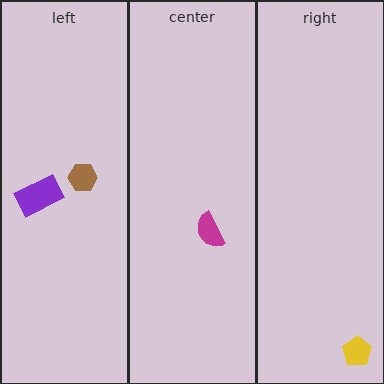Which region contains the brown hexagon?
The left region.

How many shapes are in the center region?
1.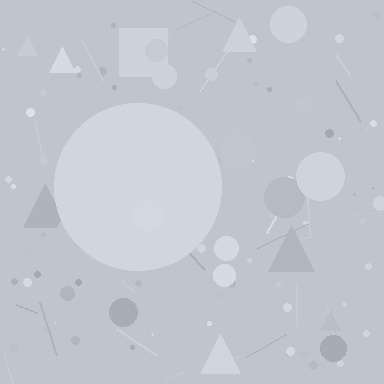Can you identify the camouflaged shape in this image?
The camouflaged shape is a circle.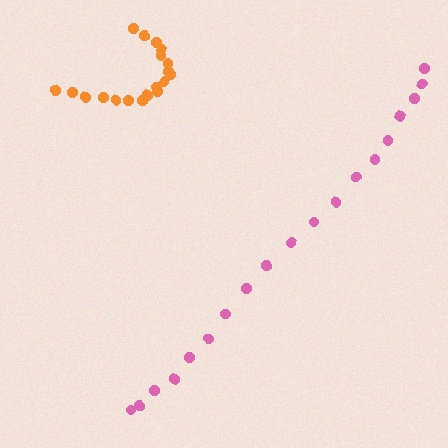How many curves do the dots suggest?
There are 2 distinct paths.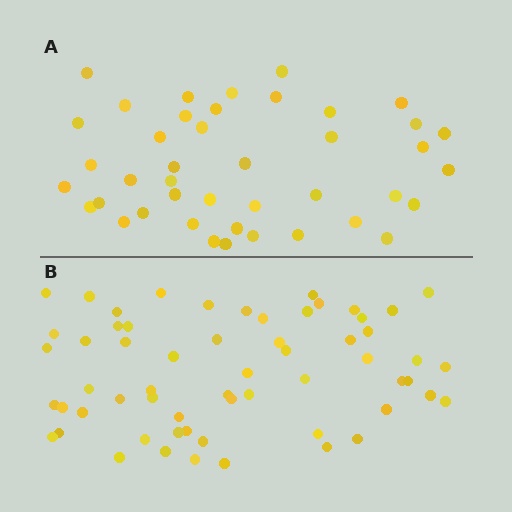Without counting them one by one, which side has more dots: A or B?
Region B (the bottom region) has more dots.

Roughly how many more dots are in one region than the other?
Region B has approximately 20 more dots than region A.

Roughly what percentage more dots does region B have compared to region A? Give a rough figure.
About 45% more.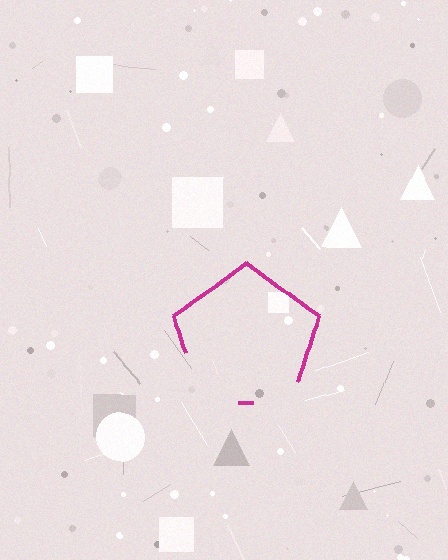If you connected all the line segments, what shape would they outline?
They would outline a pentagon.